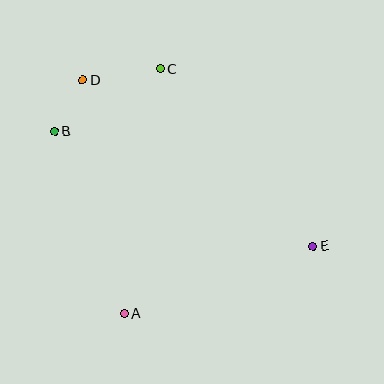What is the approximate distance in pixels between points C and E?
The distance between C and E is approximately 234 pixels.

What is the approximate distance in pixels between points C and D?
The distance between C and D is approximately 77 pixels.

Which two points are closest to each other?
Points B and D are closest to each other.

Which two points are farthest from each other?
Points D and E are farthest from each other.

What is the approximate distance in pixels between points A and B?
The distance between A and B is approximately 195 pixels.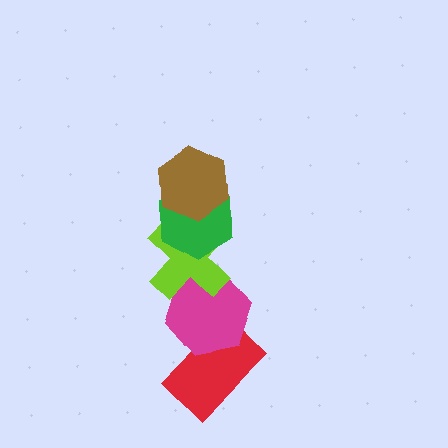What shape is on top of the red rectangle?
The magenta hexagon is on top of the red rectangle.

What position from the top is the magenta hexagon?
The magenta hexagon is 4th from the top.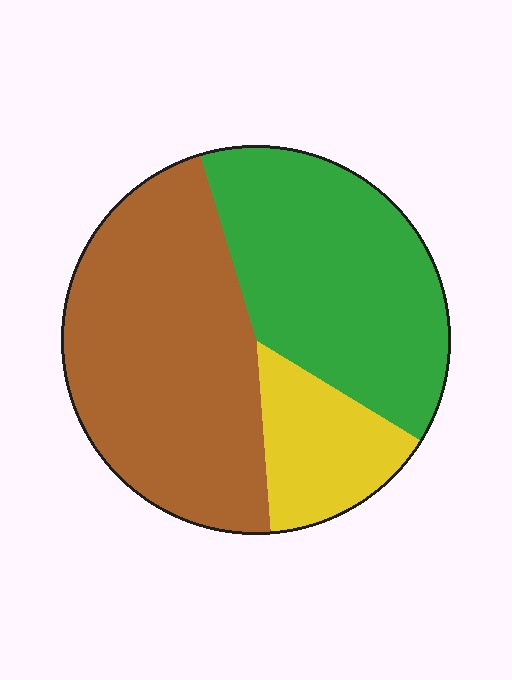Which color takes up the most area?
Brown, at roughly 45%.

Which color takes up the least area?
Yellow, at roughly 15%.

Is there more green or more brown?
Brown.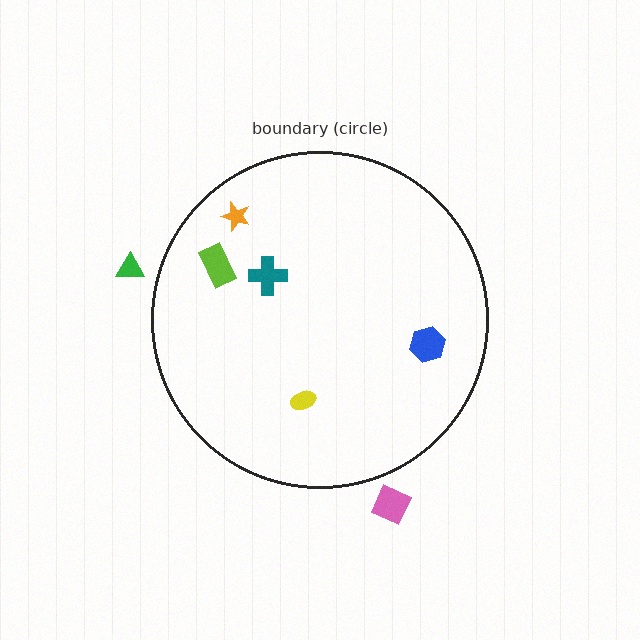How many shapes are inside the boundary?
5 inside, 2 outside.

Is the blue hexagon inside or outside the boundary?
Inside.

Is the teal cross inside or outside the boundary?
Inside.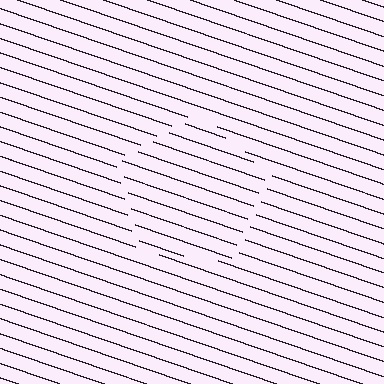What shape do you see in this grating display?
An illusory pentagon. The interior of the shape contains the same grating, shifted by half a period — the contour is defined by the phase discontinuity where line-ends from the inner and outer gratings abut.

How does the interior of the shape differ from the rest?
The interior of the shape contains the same grating, shifted by half a period — the contour is defined by the phase discontinuity where line-ends from the inner and outer gratings abut.